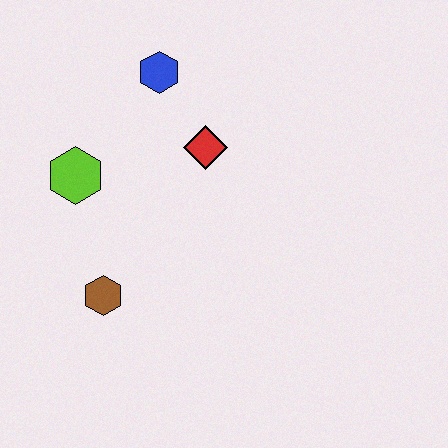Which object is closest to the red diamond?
The blue hexagon is closest to the red diamond.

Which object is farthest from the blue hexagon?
The brown hexagon is farthest from the blue hexagon.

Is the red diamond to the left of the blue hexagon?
No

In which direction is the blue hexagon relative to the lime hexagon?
The blue hexagon is above the lime hexagon.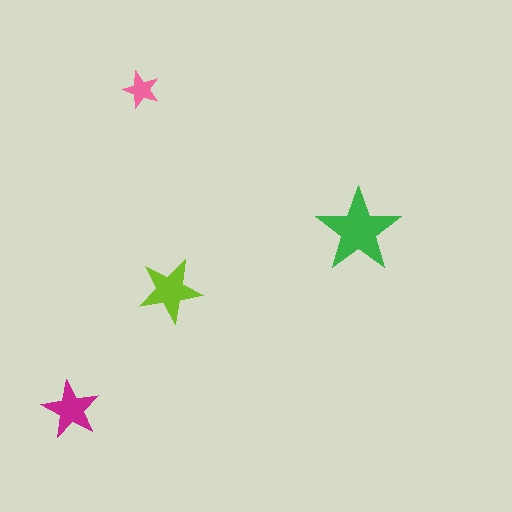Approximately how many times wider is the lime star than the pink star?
About 1.5 times wider.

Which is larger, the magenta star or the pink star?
The magenta one.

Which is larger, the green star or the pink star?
The green one.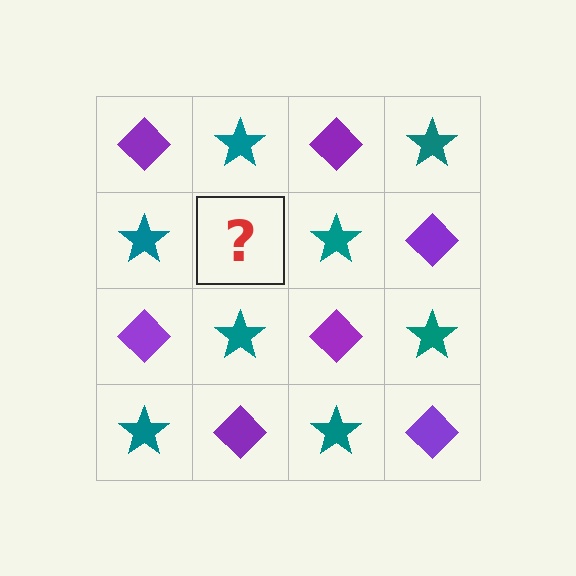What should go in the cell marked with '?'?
The missing cell should contain a purple diamond.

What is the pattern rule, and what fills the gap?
The rule is that it alternates purple diamond and teal star in a checkerboard pattern. The gap should be filled with a purple diamond.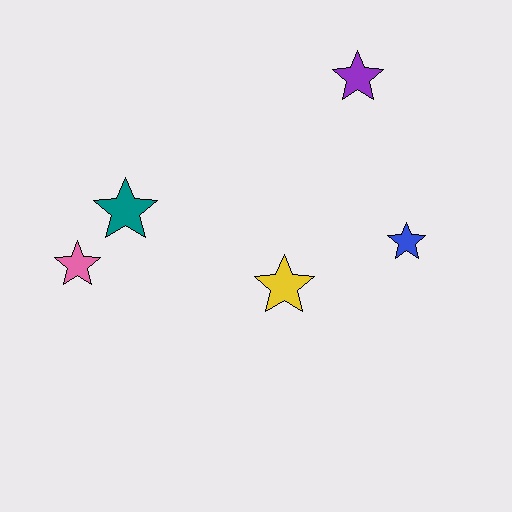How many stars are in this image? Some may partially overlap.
There are 5 stars.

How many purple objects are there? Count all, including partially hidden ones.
There is 1 purple object.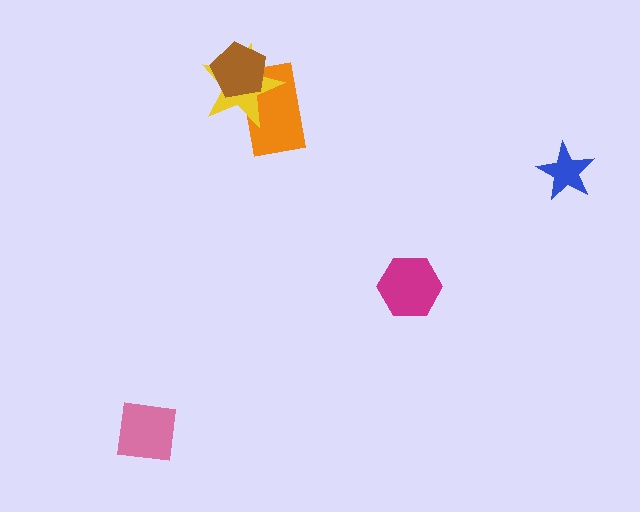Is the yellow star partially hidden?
Yes, it is partially covered by another shape.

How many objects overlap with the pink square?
0 objects overlap with the pink square.